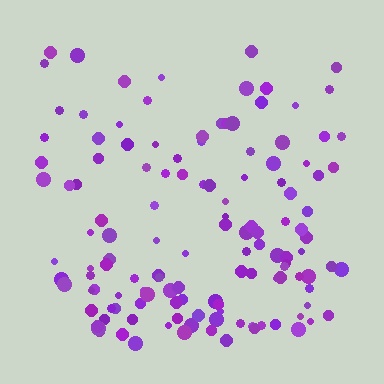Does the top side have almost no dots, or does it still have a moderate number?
Still a moderate number, just noticeably fewer than the bottom.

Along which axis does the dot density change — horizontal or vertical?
Vertical.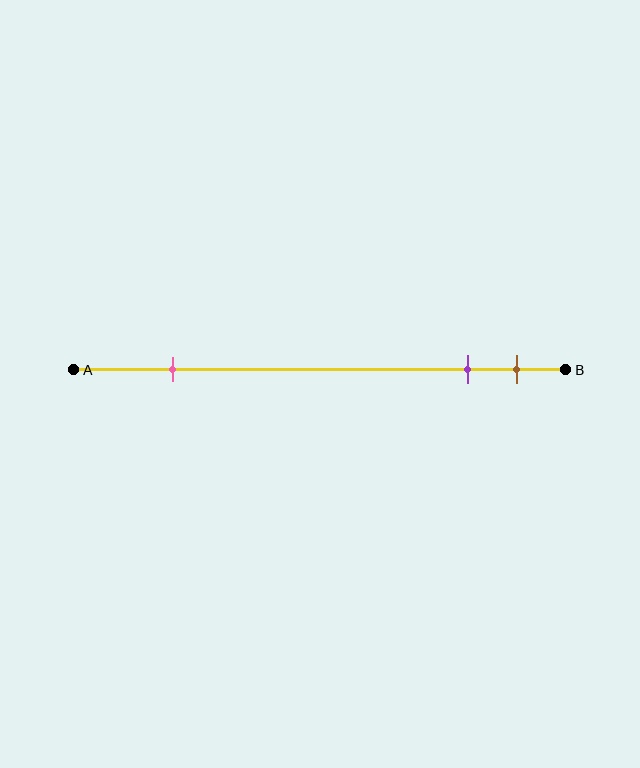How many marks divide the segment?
There are 3 marks dividing the segment.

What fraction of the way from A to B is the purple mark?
The purple mark is approximately 80% (0.8) of the way from A to B.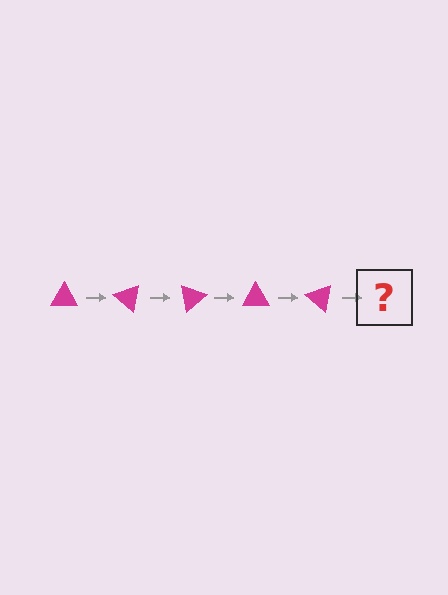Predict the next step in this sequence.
The next step is a magenta triangle rotated 200 degrees.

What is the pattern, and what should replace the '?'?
The pattern is that the triangle rotates 40 degrees each step. The '?' should be a magenta triangle rotated 200 degrees.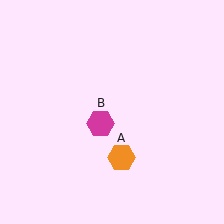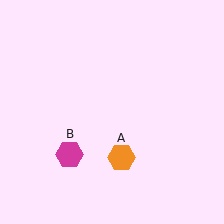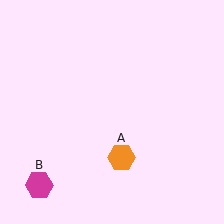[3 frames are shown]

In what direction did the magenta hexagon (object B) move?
The magenta hexagon (object B) moved down and to the left.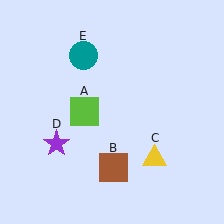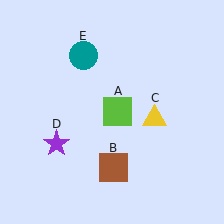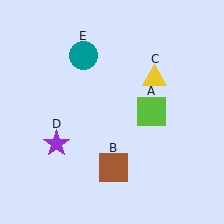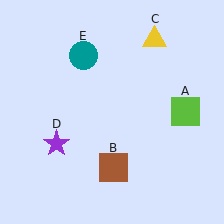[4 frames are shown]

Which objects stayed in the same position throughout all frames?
Brown square (object B) and purple star (object D) and teal circle (object E) remained stationary.